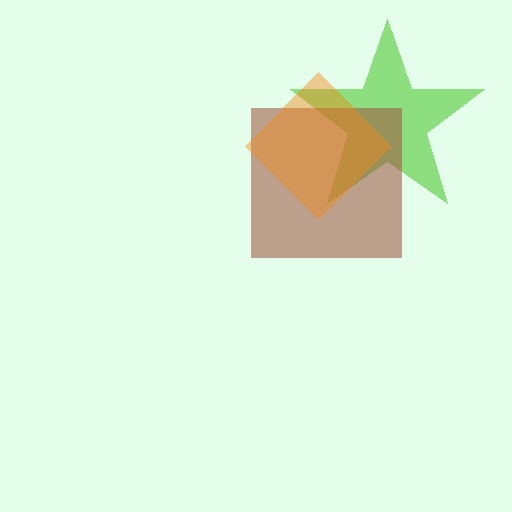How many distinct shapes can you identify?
There are 3 distinct shapes: a lime star, a brown square, an orange diamond.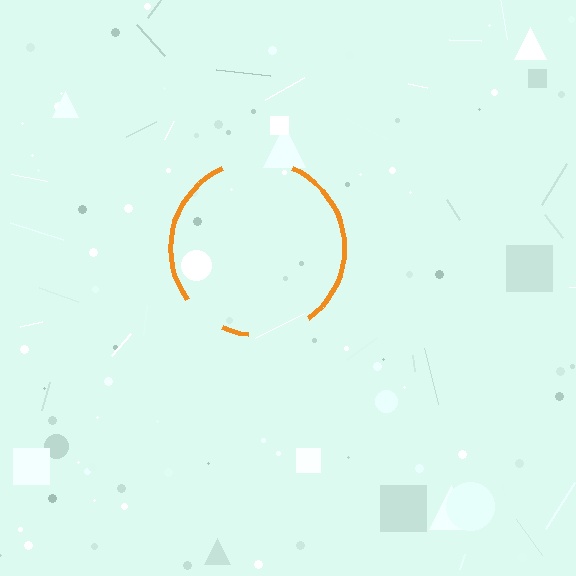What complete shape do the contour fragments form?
The contour fragments form a circle.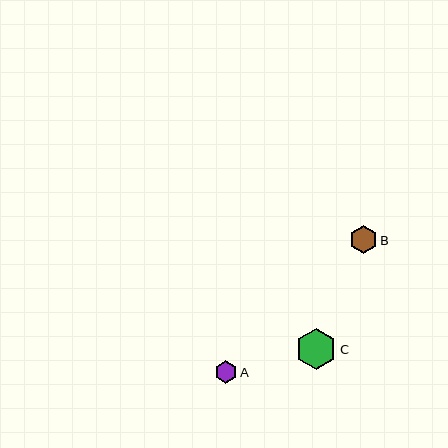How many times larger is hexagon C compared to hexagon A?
Hexagon C is approximately 1.8 times the size of hexagon A.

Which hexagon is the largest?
Hexagon C is the largest with a size of approximately 41 pixels.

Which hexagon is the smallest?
Hexagon A is the smallest with a size of approximately 23 pixels.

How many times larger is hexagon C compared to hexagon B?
Hexagon C is approximately 1.4 times the size of hexagon B.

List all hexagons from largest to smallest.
From largest to smallest: C, B, A.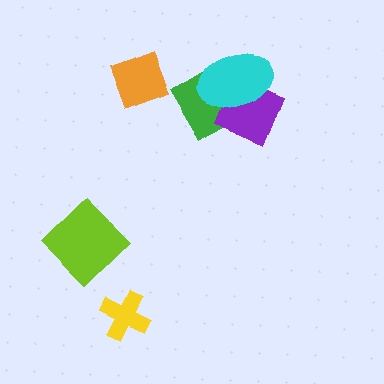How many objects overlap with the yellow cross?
0 objects overlap with the yellow cross.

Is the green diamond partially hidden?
Yes, it is partially covered by another shape.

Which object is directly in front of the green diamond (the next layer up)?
The purple square is directly in front of the green diamond.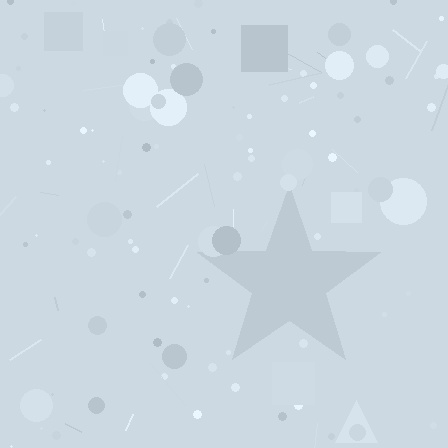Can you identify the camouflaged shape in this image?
The camouflaged shape is a star.